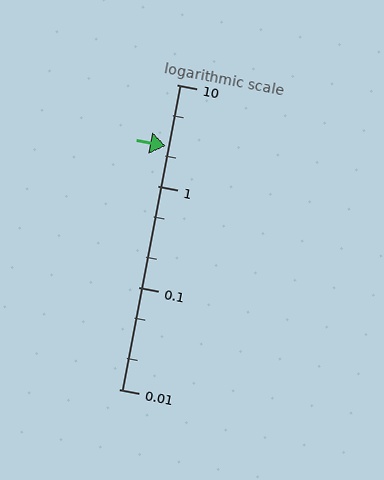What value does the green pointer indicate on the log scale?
The pointer indicates approximately 2.5.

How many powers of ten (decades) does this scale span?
The scale spans 3 decades, from 0.01 to 10.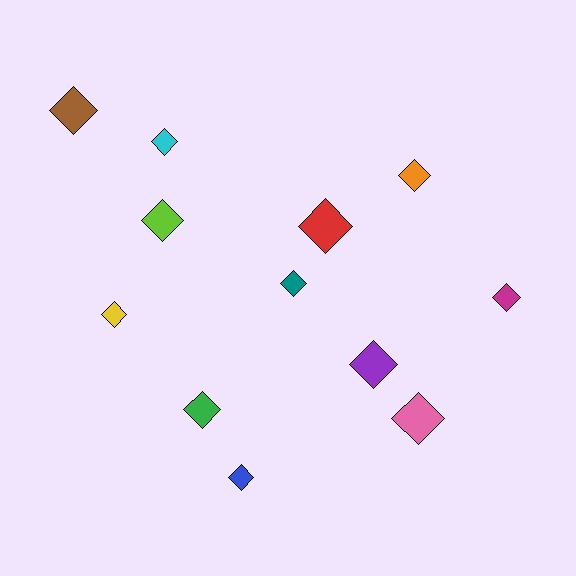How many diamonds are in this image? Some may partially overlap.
There are 12 diamonds.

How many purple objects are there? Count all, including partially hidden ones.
There is 1 purple object.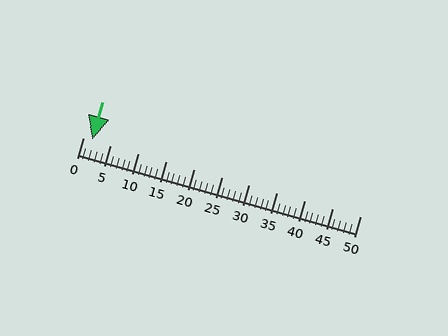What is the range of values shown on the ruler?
The ruler shows values from 0 to 50.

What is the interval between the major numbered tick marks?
The major tick marks are spaced 5 units apart.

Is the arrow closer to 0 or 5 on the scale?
The arrow is closer to 0.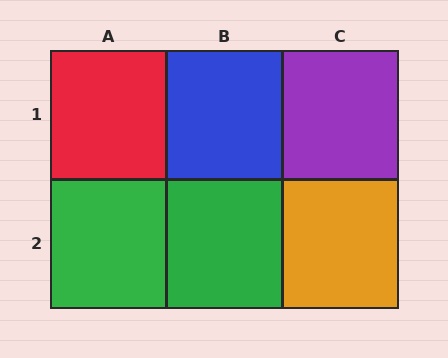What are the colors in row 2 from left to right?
Green, green, orange.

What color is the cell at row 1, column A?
Red.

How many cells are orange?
1 cell is orange.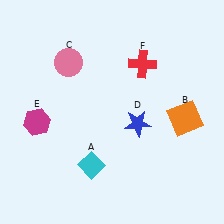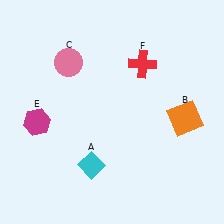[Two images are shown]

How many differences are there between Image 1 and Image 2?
There is 1 difference between the two images.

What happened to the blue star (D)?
The blue star (D) was removed in Image 2. It was in the bottom-right area of Image 1.